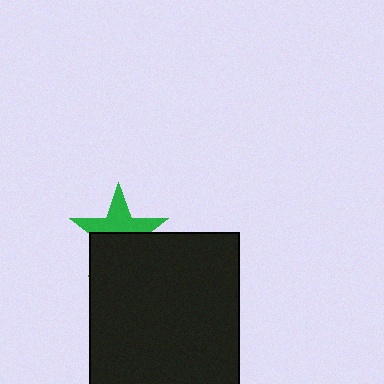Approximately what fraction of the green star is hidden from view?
Roughly 51% of the green star is hidden behind the black rectangle.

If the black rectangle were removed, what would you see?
You would see the complete green star.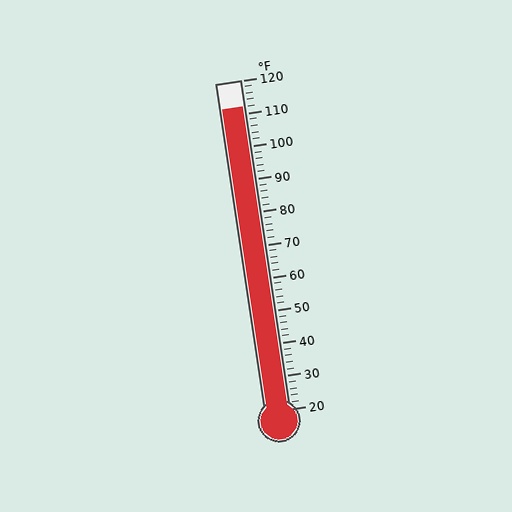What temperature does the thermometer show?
The thermometer shows approximately 112°F.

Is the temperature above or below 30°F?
The temperature is above 30°F.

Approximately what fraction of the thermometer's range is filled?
The thermometer is filled to approximately 90% of its range.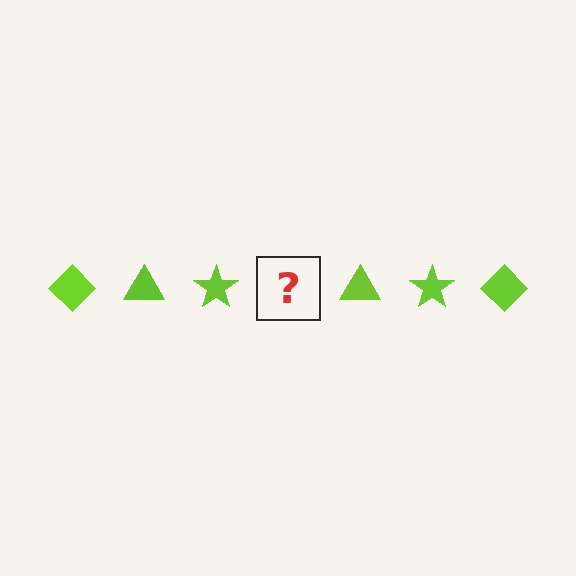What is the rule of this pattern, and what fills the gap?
The rule is that the pattern cycles through diamond, triangle, star shapes in lime. The gap should be filled with a lime diamond.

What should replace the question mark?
The question mark should be replaced with a lime diamond.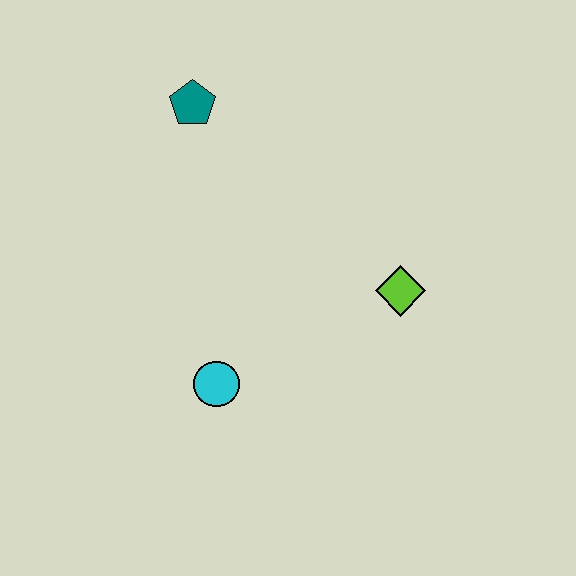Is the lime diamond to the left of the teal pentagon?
No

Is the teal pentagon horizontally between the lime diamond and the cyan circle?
No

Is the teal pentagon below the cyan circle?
No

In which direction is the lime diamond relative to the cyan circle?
The lime diamond is to the right of the cyan circle.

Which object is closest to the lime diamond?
The cyan circle is closest to the lime diamond.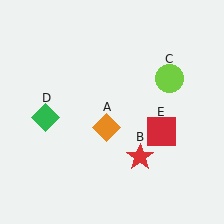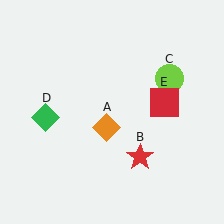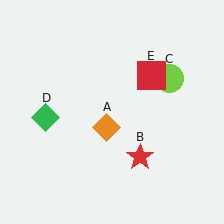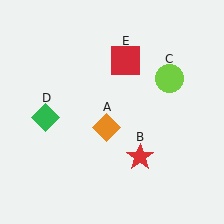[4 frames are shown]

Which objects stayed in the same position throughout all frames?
Orange diamond (object A) and red star (object B) and lime circle (object C) and green diamond (object D) remained stationary.